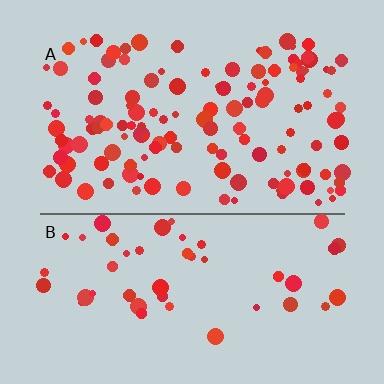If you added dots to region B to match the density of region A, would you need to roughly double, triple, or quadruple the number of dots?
Approximately triple.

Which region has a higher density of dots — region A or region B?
A (the top).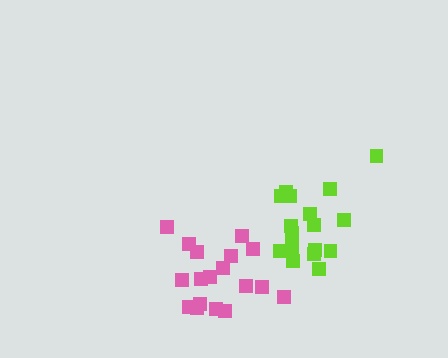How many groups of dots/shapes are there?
There are 2 groups.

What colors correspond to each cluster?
The clusters are colored: lime, pink.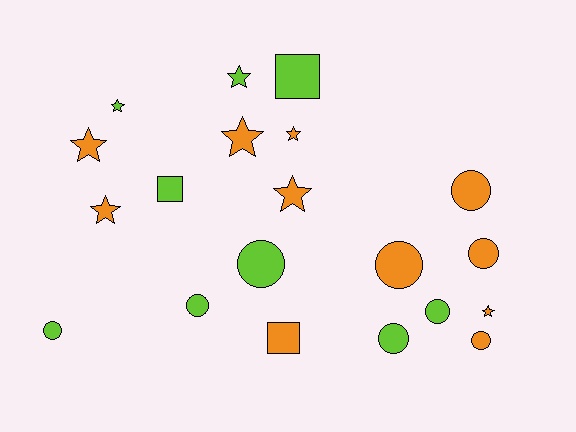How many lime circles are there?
There are 5 lime circles.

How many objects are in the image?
There are 20 objects.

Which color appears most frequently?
Orange, with 11 objects.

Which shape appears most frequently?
Circle, with 9 objects.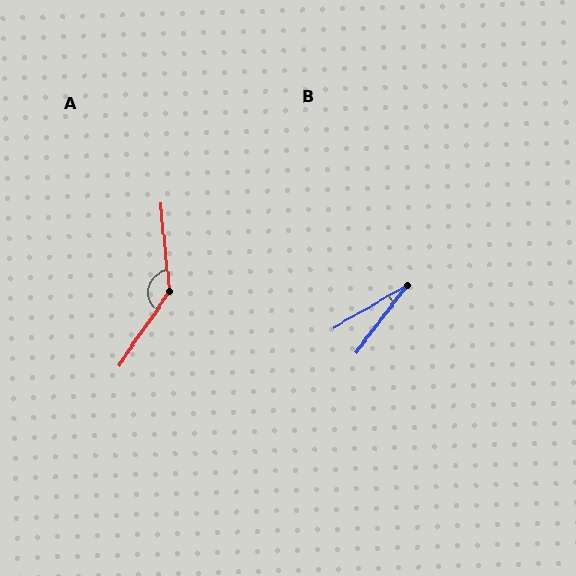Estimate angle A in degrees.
Approximately 140 degrees.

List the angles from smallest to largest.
B (22°), A (140°).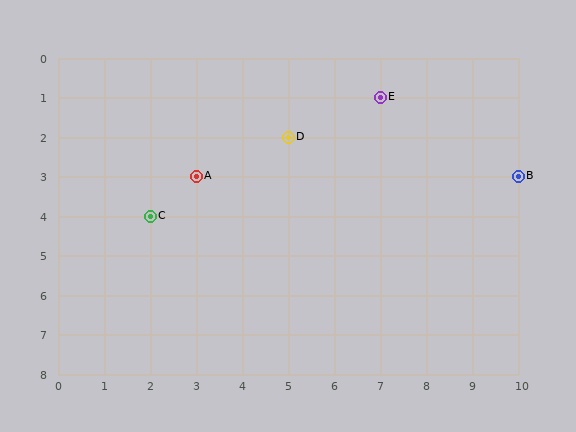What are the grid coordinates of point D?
Point D is at grid coordinates (5, 2).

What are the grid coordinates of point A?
Point A is at grid coordinates (3, 3).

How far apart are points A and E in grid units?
Points A and E are 4 columns and 2 rows apart (about 4.5 grid units diagonally).